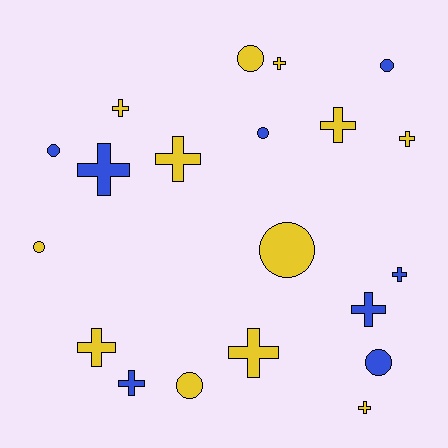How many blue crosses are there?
There are 4 blue crosses.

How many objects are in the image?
There are 20 objects.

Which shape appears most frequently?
Cross, with 12 objects.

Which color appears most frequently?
Yellow, with 12 objects.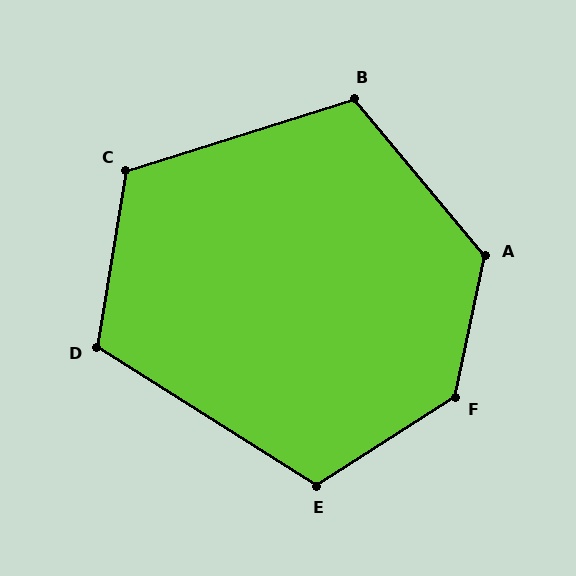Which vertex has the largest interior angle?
F, at approximately 134 degrees.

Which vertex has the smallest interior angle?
B, at approximately 113 degrees.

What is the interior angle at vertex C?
Approximately 117 degrees (obtuse).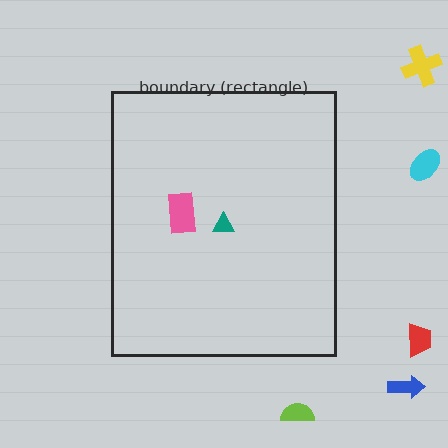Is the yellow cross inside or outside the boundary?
Outside.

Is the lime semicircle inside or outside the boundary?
Outside.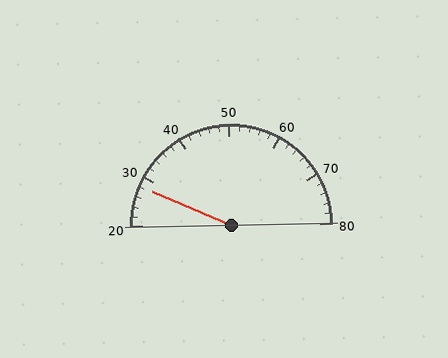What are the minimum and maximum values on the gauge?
The gauge ranges from 20 to 80.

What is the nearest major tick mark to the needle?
The nearest major tick mark is 30.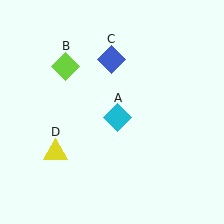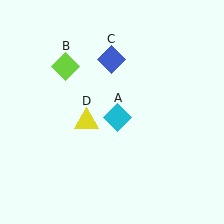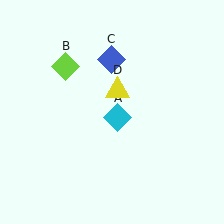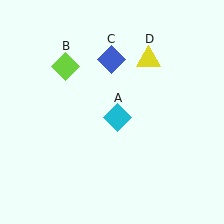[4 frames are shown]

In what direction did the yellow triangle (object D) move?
The yellow triangle (object D) moved up and to the right.